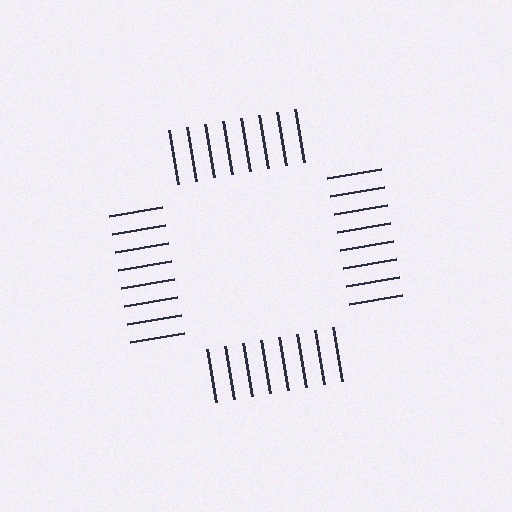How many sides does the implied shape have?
4 sides — the line-ends trace a square.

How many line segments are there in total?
32 — 8 along each of the 4 edges.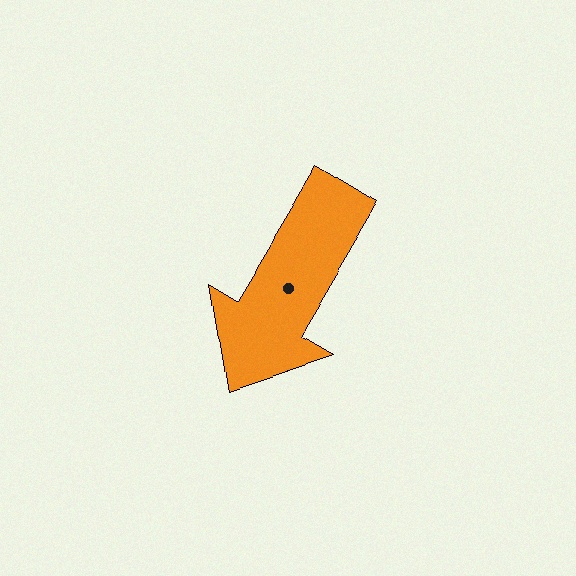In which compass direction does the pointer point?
Southwest.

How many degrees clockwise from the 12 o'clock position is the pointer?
Approximately 211 degrees.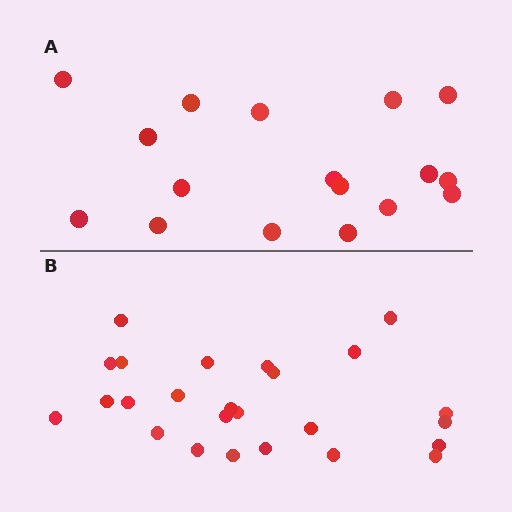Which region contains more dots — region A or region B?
Region B (the bottom region) has more dots.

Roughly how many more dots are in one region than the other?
Region B has roughly 8 or so more dots than region A.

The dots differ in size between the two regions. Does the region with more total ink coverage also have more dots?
No. Region A has more total ink coverage because its dots are larger, but region B actually contains more individual dots. Total area can be misleading — the number of items is what matters here.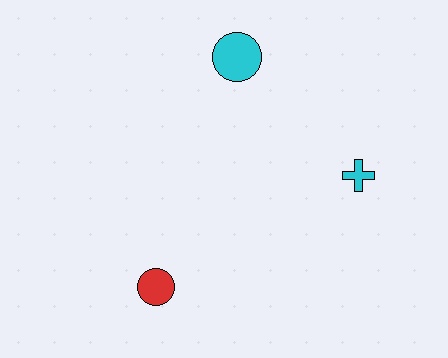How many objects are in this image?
There are 3 objects.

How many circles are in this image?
There are 2 circles.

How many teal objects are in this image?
There are no teal objects.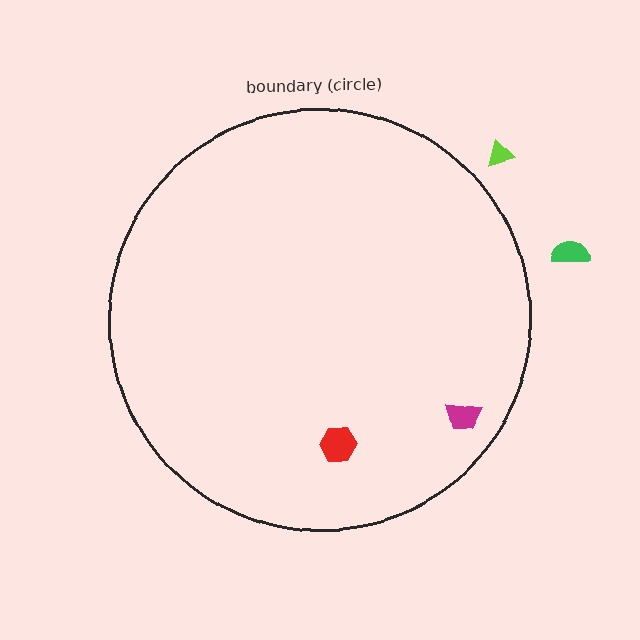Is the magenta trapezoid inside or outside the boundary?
Inside.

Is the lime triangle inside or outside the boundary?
Outside.